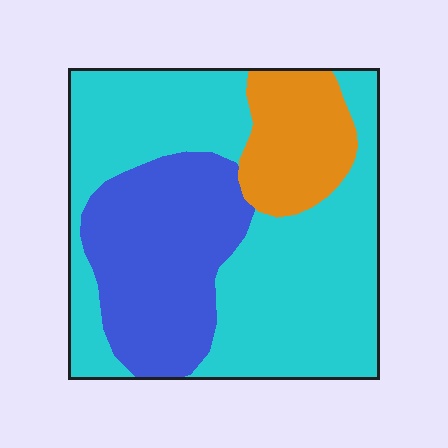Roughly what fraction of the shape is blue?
Blue takes up about one quarter (1/4) of the shape.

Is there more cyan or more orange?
Cyan.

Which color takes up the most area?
Cyan, at roughly 55%.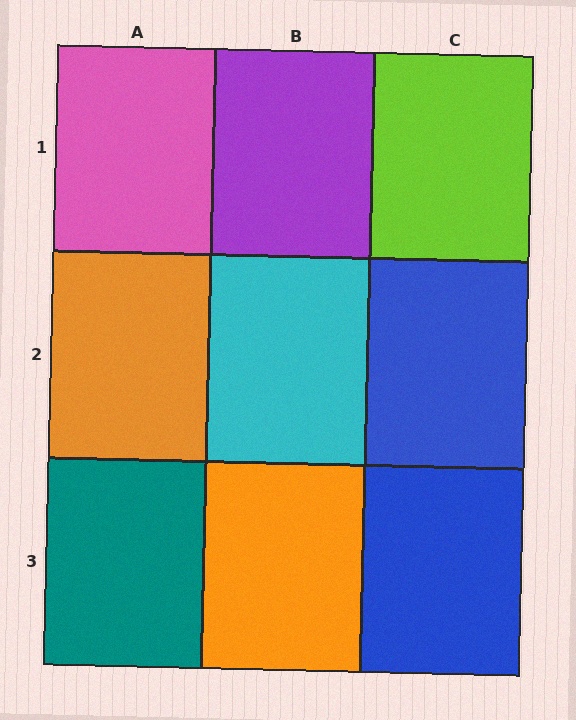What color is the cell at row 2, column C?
Blue.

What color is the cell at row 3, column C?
Blue.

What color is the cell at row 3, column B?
Orange.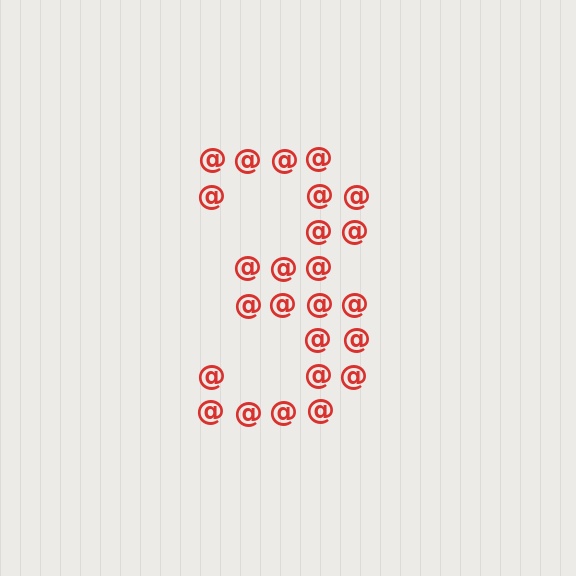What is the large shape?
The large shape is the digit 3.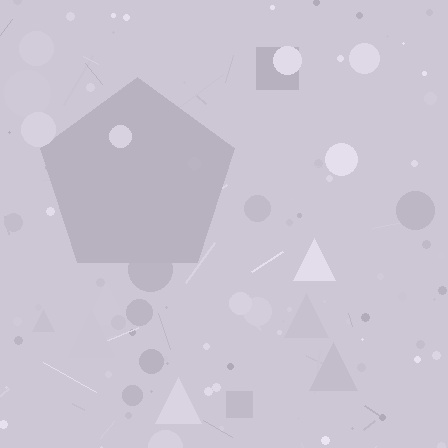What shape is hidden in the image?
A pentagon is hidden in the image.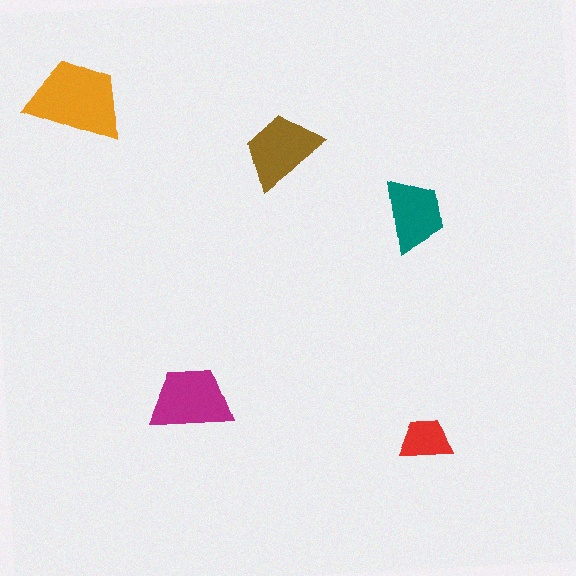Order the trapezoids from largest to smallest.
the orange one, the magenta one, the brown one, the teal one, the red one.